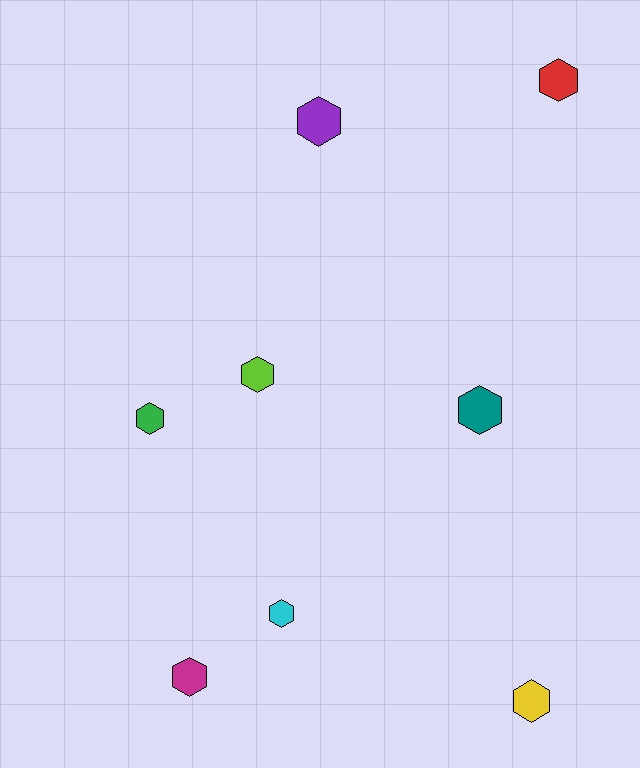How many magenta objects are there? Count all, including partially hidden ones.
There is 1 magenta object.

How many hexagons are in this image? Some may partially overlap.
There are 8 hexagons.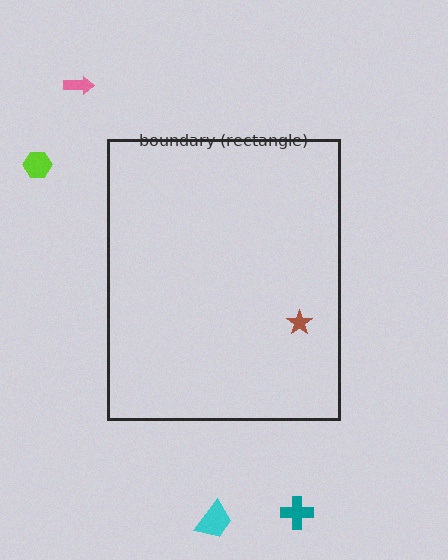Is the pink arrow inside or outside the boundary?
Outside.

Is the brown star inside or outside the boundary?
Inside.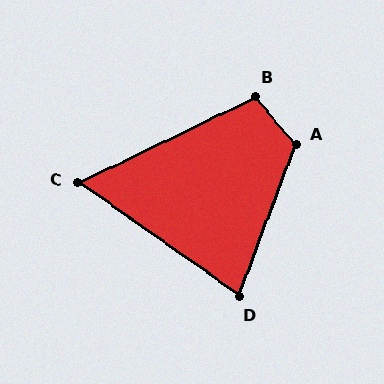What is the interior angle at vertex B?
Approximately 105 degrees (obtuse).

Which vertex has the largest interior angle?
A, at approximately 119 degrees.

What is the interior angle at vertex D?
Approximately 75 degrees (acute).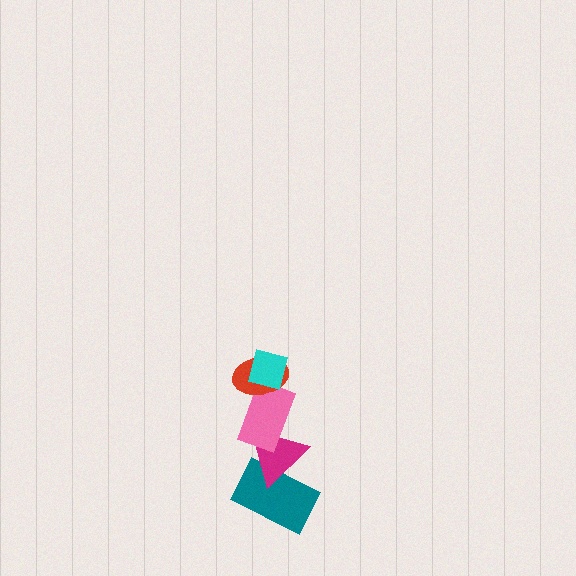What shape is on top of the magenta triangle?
The pink rectangle is on top of the magenta triangle.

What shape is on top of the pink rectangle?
The red ellipse is on top of the pink rectangle.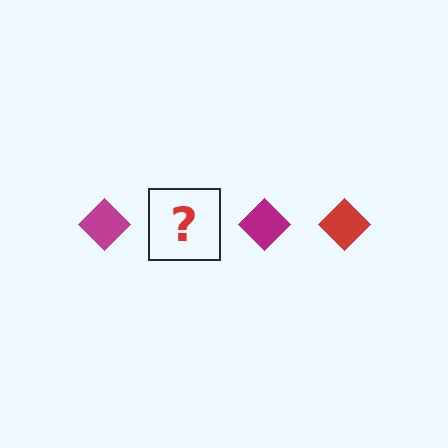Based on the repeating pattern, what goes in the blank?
The blank should be a red diamond.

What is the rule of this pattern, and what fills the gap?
The rule is that the pattern cycles through magenta, red diamonds. The gap should be filled with a red diamond.